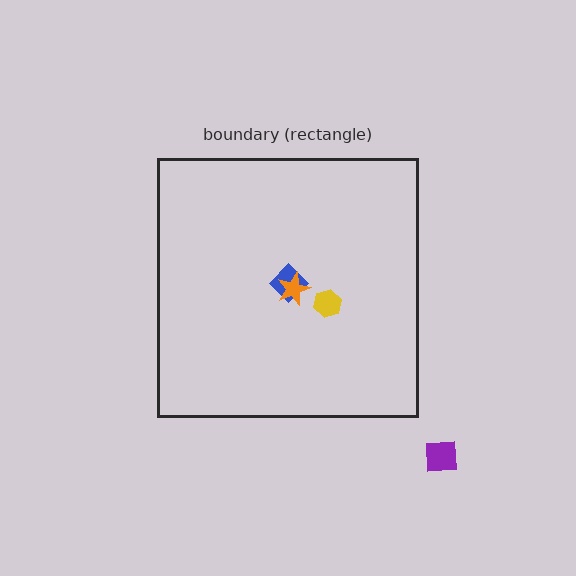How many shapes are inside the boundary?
3 inside, 1 outside.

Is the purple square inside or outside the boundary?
Outside.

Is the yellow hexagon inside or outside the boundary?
Inside.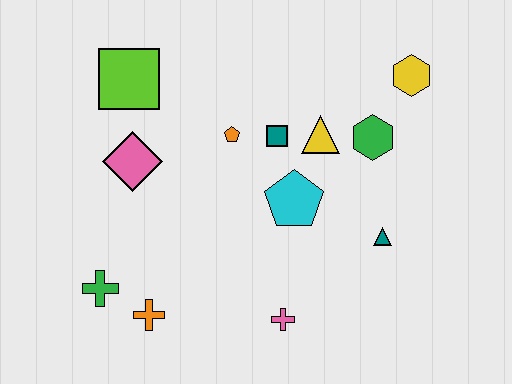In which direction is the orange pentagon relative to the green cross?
The orange pentagon is above the green cross.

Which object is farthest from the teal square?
The green cross is farthest from the teal square.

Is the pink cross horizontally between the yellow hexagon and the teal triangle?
No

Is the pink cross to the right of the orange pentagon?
Yes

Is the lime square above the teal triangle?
Yes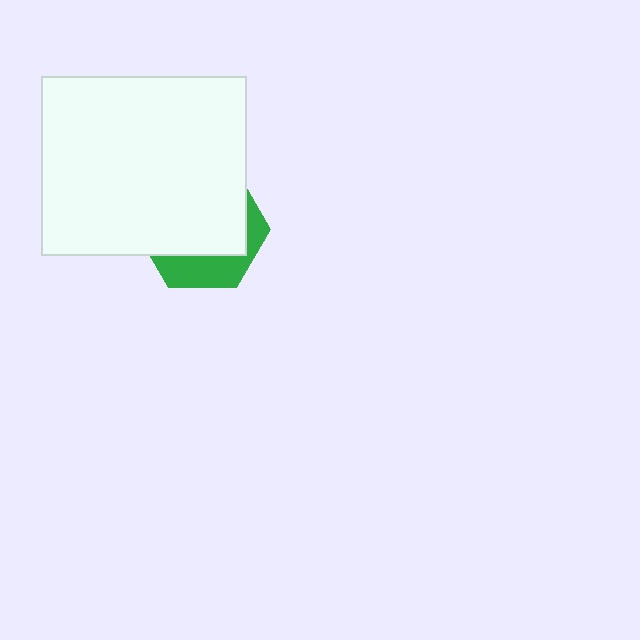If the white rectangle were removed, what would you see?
You would see the complete green hexagon.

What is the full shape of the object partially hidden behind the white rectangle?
The partially hidden object is a green hexagon.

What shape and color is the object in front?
The object in front is a white rectangle.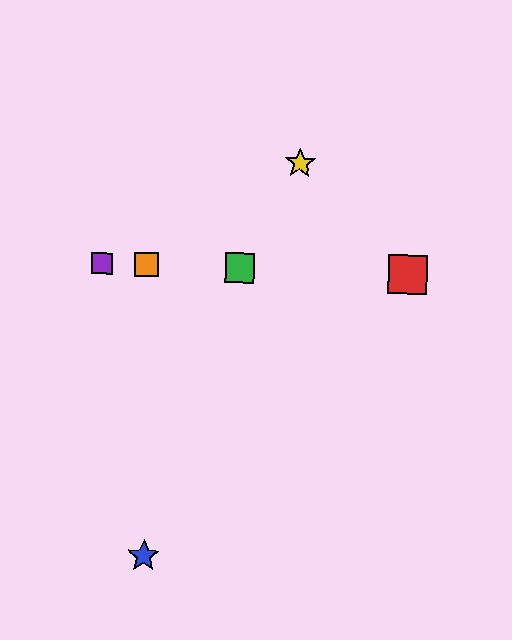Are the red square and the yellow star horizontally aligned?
No, the red square is at y≈274 and the yellow star is at y≈163.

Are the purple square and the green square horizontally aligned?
Yes, both are at y≈263.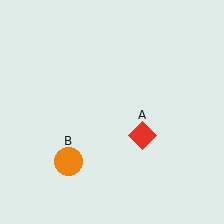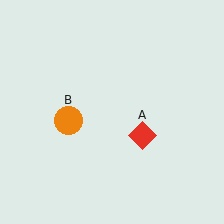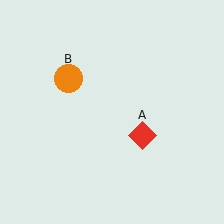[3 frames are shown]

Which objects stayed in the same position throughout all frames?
Red diamond (object A) remained stationary.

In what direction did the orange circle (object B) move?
The orange circle (object B) moved up.